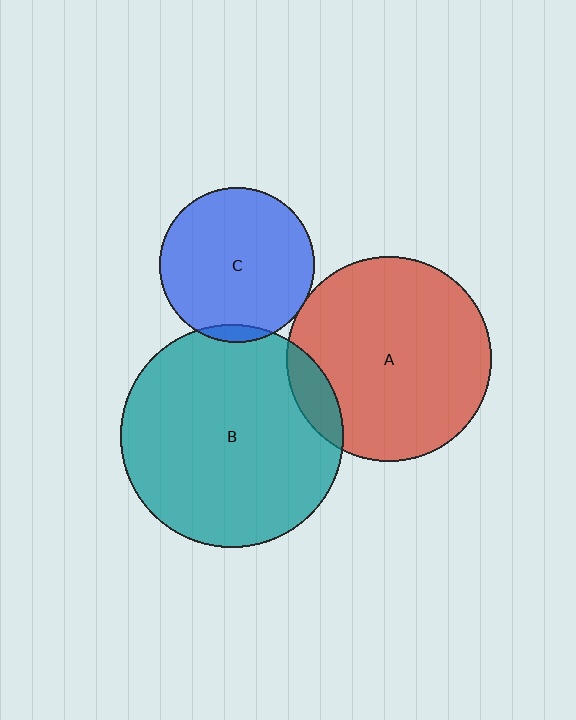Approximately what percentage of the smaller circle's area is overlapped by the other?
Approximately 5%.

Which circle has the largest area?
Circle B (teal).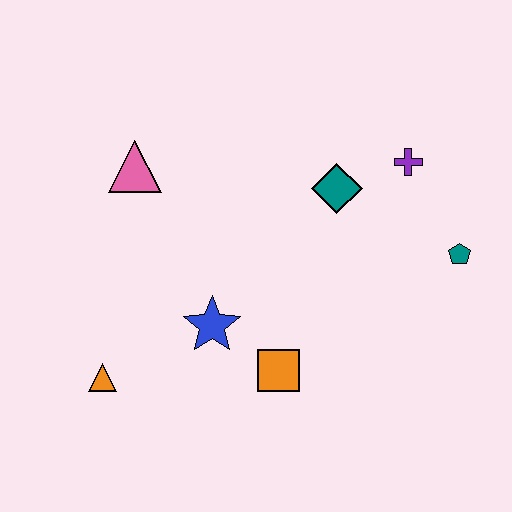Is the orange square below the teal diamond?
Yes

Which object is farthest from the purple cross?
The orange triangle is farthest from the purple cross.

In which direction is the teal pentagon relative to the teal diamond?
The teal pentagon is to the right of the teal diamond.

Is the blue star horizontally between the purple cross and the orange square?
No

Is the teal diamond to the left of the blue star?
No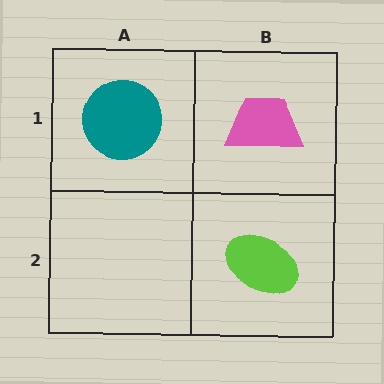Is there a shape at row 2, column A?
No, that cell is empty.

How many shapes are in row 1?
2 shapes.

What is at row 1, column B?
A pink trapezoid.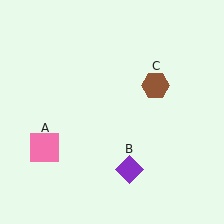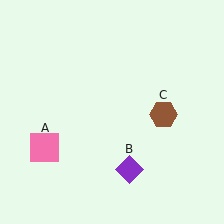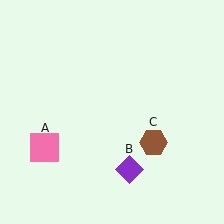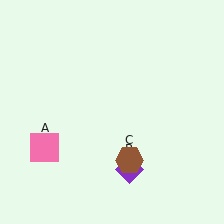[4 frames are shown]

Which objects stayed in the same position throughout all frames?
Pink square (object A) and purple diamond (object B) remained stationary.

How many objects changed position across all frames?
1 object changed position: brown hexagon (object C).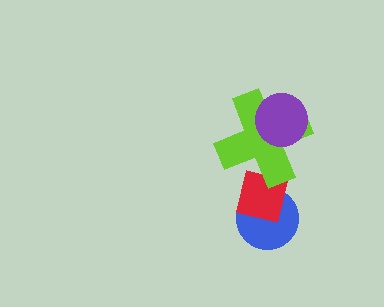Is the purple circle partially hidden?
No, no other shape covers it.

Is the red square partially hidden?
Yes, it is partially covered by another shape.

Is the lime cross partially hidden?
Yes, it is partially covered by another shape.